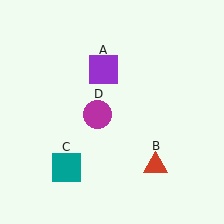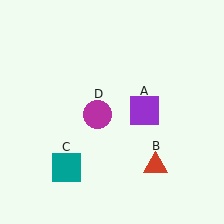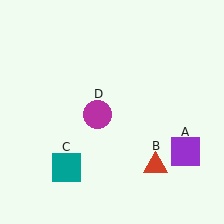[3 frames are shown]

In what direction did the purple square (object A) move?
The purple square (object A) moved down and to the right.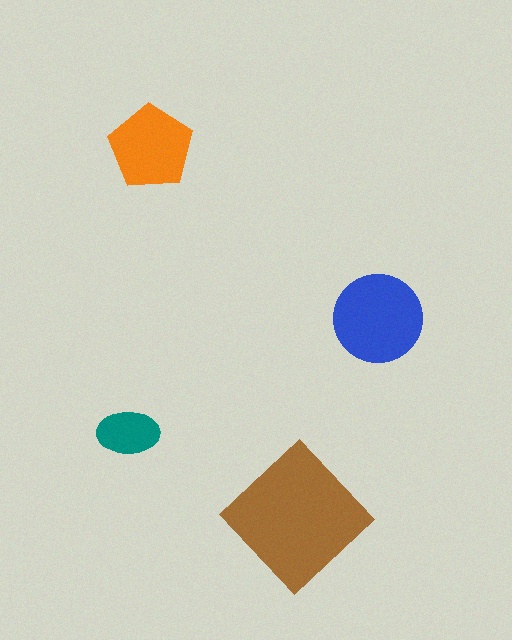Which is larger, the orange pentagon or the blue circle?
The blue circle.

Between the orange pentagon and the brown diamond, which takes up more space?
The brown diamond.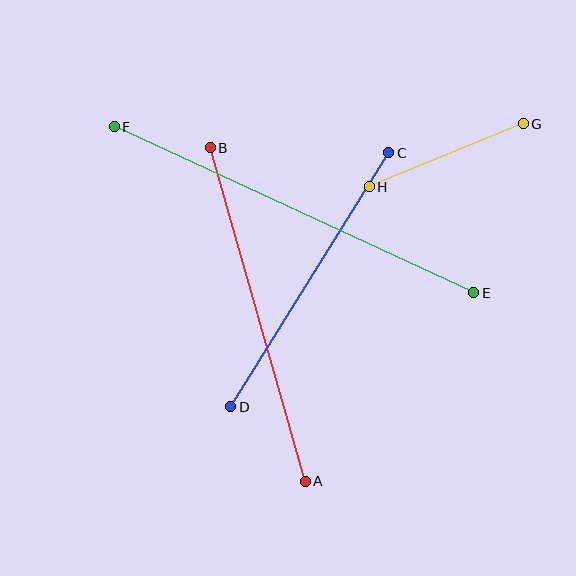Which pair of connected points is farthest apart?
Points E and F are farthest apart.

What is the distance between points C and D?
The distance is approximately 300 pixels.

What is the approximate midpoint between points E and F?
The midpoint is at approximately (294, 210) pixels.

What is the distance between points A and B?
The distance is approximately 347 pixels.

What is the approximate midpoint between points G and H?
The midpoint is at approximately (446, 155) pixels.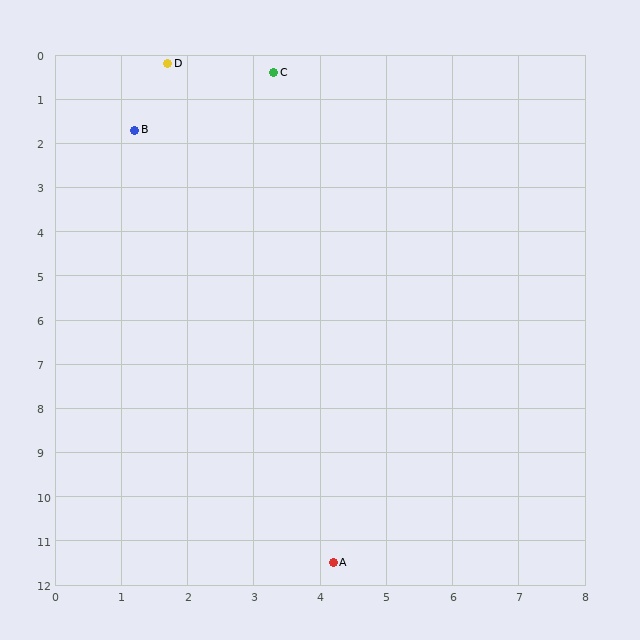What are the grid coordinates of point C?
Point C is at approximately (3.3, 0.4).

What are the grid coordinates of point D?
Point D is at approximately (1.7, 0.2).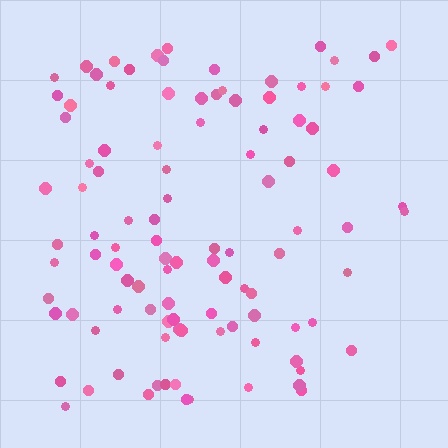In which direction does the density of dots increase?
From right to left, with the left side densest.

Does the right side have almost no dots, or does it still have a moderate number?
Still a moderate number, just noticeably fewer than the left.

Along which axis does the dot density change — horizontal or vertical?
Horizontal.